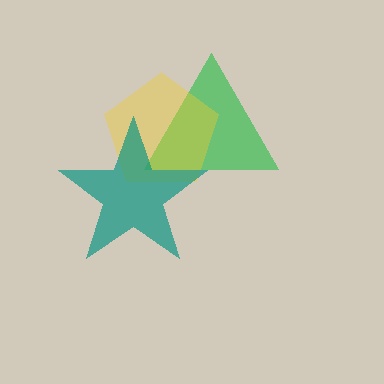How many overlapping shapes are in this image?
There are 3 overlapping shapes in the image.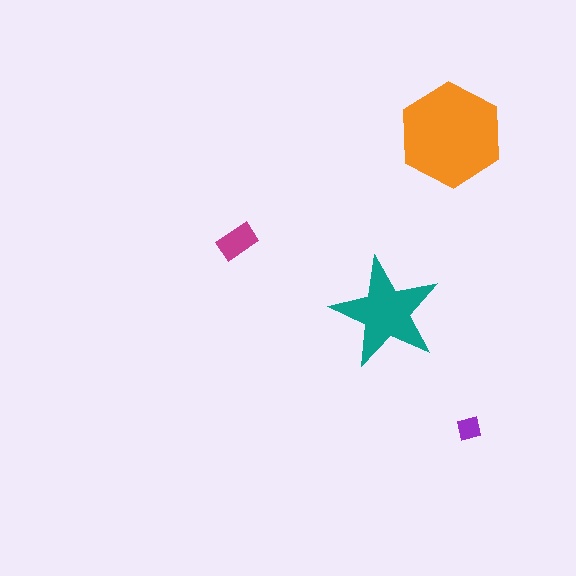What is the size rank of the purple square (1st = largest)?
4th.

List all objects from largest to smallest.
The orange hexagon, the teal star, the magenta rectangle, the purple square.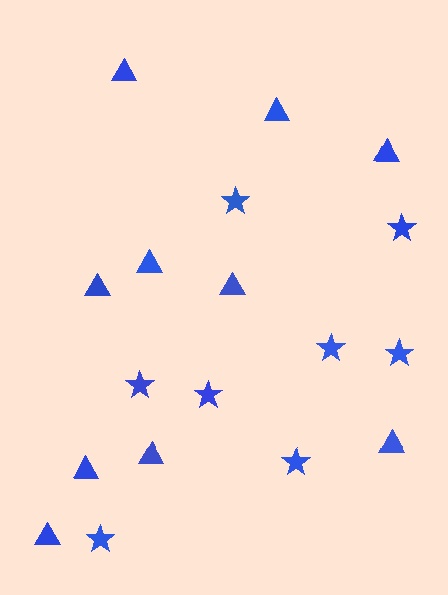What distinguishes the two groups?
There are 2 groups: one group of triangles (10) and one group of stars (8).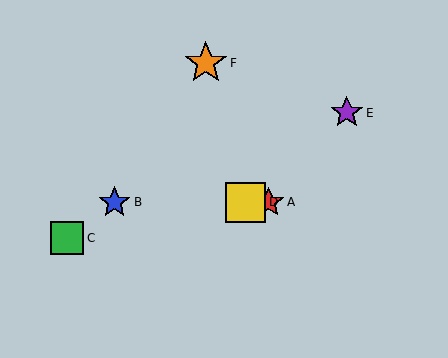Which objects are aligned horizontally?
Objects A, B, D are aligned horizontally.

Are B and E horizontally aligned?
No, B is at y≈202 and E is at y≈113.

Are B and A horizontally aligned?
Yes, both are at y≈202.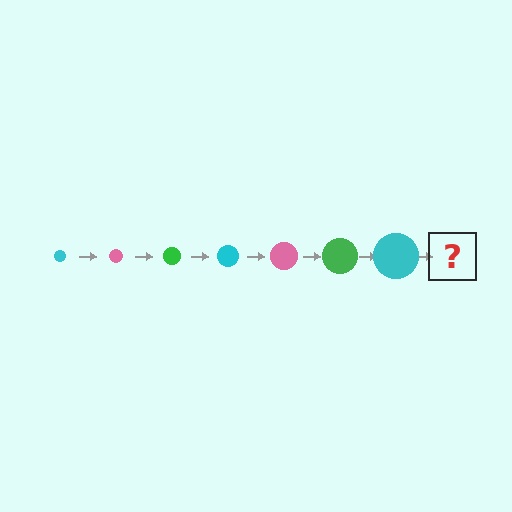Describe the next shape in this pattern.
It should be a pink circle, larger than the previous one.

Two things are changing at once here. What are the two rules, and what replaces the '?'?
The two rules are that the circle grows larger each step and the color cycles through cyan, pink, and green. The '?' should be a pink circle, larger than the previous one.